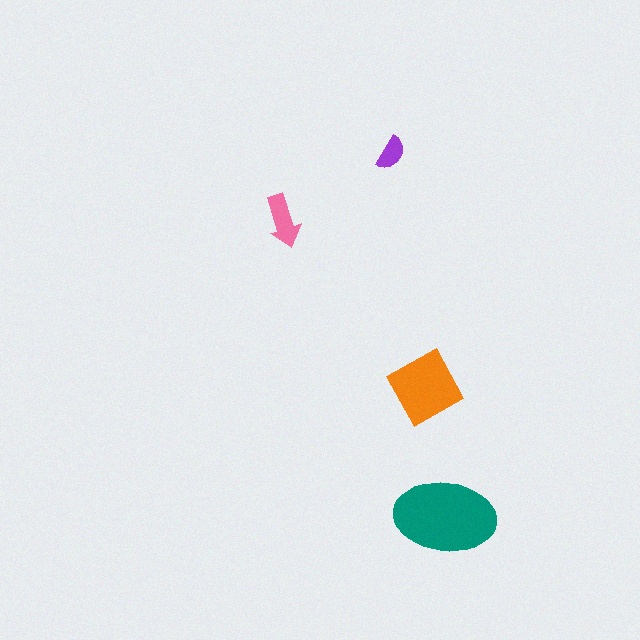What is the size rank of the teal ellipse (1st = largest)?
1st.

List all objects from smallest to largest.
The purple semicircle, the pink arrow, the orange square, the teal ellipse.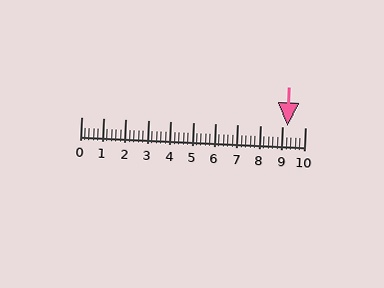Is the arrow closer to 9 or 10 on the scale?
The arrow is closer to 9.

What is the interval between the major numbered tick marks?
The major tick marks are spaced 1 units apart.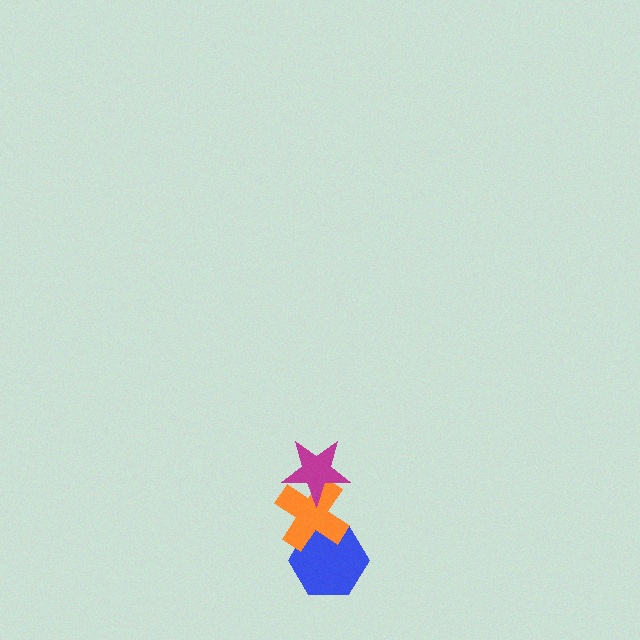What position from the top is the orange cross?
The orange cross is 2nd from the top.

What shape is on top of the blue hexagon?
The orange cross is on top of the blue hexagon.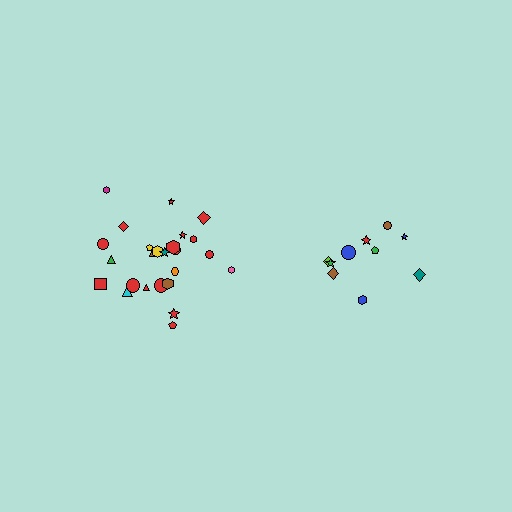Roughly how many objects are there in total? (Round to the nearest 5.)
Roughly 35 objects in total.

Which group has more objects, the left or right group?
The left group.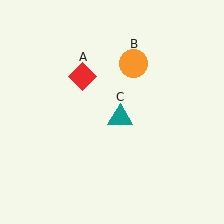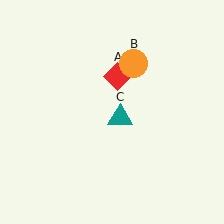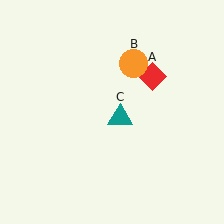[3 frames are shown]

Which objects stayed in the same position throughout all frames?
Orange circle (object B) and teal triangle (object C) remained stationary.